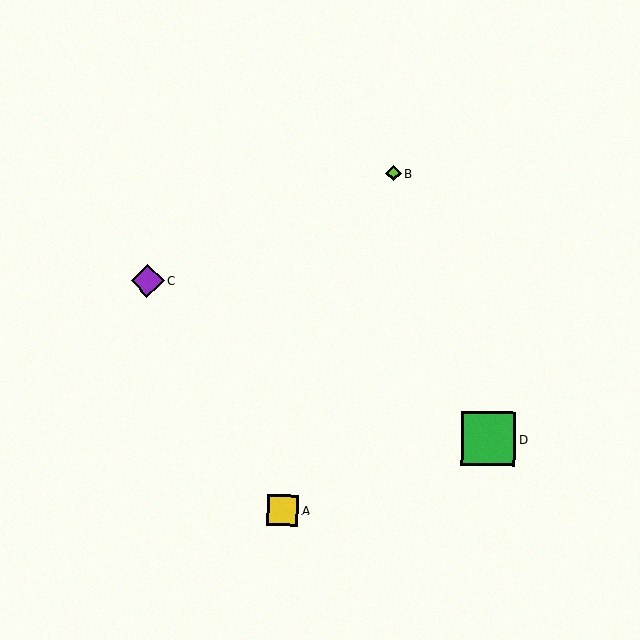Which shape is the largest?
The green square (labeled D) is the largest.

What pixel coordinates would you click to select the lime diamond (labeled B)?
Click at (393, 173) to select the lime diamond B.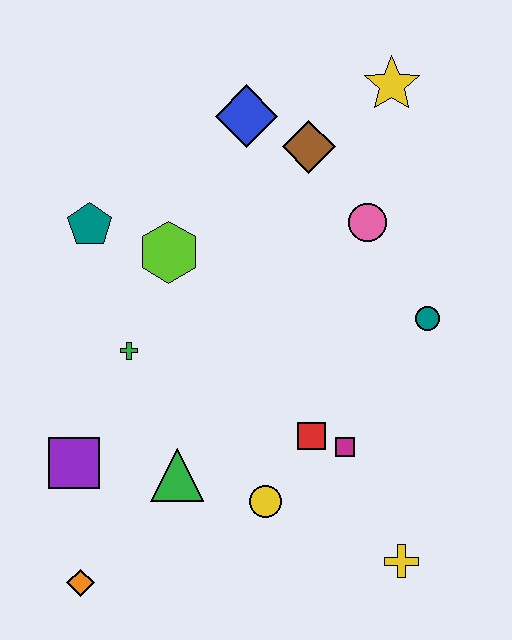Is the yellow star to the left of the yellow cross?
Yes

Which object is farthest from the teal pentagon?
The yellow cross is farthest from the teal pentagon.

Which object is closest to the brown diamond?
The blue diamond is closest to the brown diamond.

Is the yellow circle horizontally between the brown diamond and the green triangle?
Yes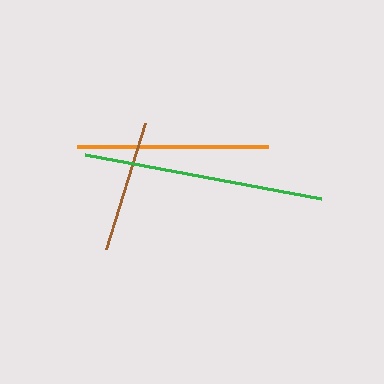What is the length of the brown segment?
The brown segment is approximately 132 pixels long.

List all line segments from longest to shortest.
From longest to shortest: green, orange, brown.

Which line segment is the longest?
The green line is the longest at approximately 240 pixels.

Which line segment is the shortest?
The brown line is the shortest at approximately 132 pixels.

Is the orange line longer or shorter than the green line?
The green line is longer than the orange line.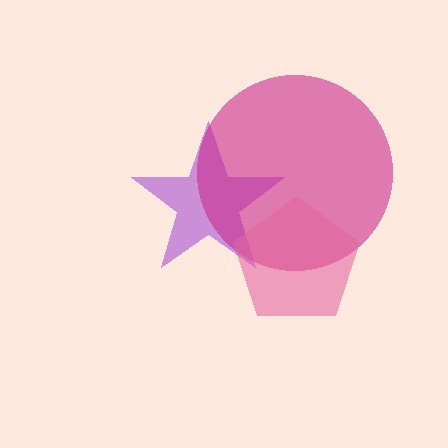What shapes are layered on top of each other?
The layered shapes are: a purple star, a magenta circle, a pink pentagon.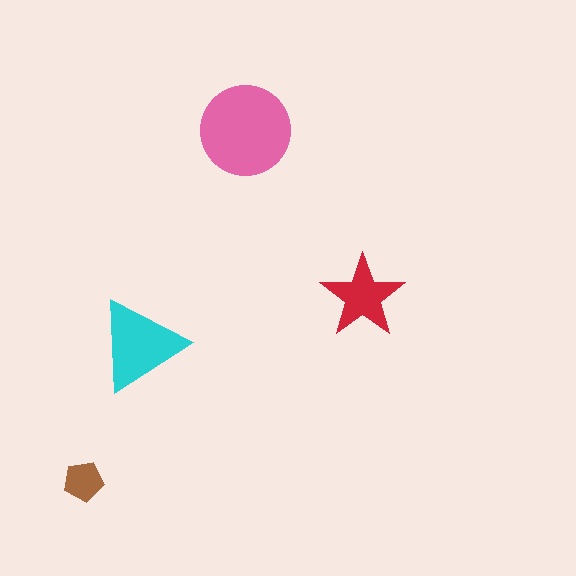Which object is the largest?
The pink circle.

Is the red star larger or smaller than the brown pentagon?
Larger.